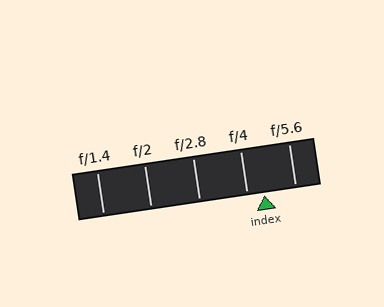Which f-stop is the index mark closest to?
The index mark is closest to f/4.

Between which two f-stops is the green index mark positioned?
The index mark is between f/4 and f/5.6.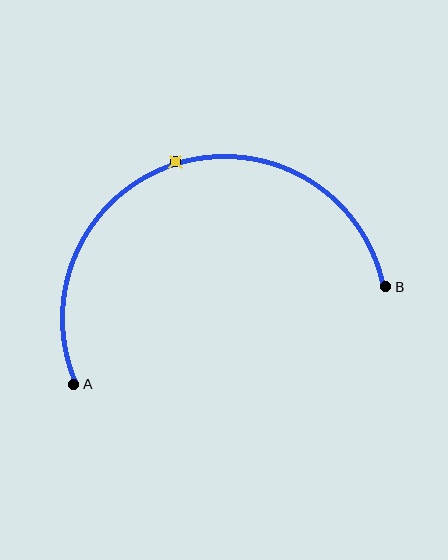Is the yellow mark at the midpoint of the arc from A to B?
Yes. The yellow mark lies on the arc at equal arc-length from both A and B — it is the arc midpoint.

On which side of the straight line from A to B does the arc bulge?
The arc bulges above the straight line connecting A and B.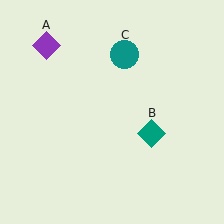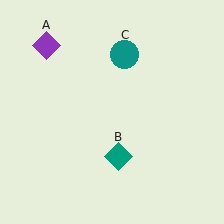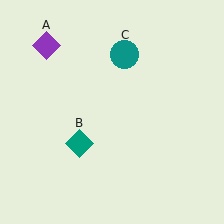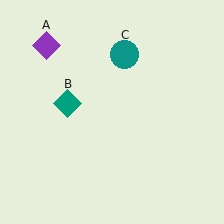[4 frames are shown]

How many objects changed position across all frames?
1 object changed position: teal diamond (object B).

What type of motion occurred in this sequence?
The teal diamond (object B) rotated clockwise around the center of the scene.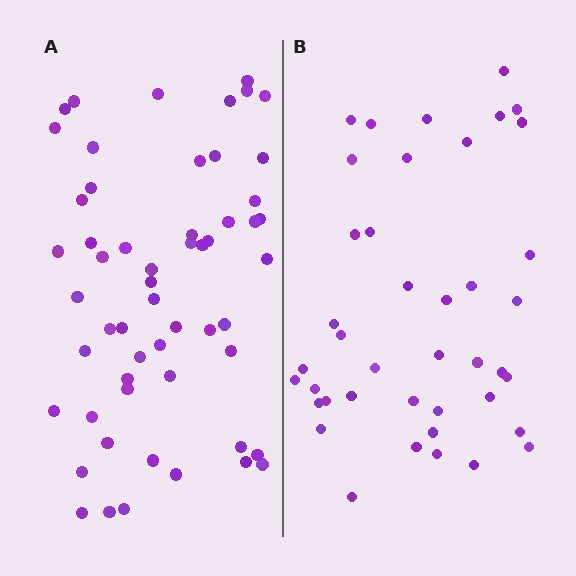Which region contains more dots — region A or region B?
Region A (the left region) has more dots.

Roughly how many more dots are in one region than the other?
Region A has approximately 15 more dots than region B.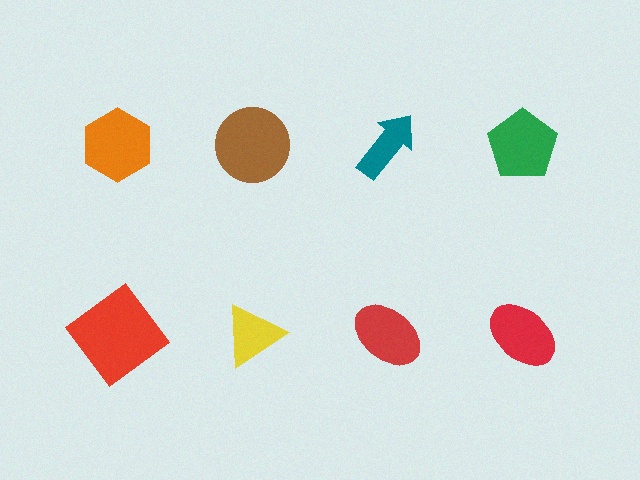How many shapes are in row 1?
4 shapes.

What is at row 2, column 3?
A red ellipse.